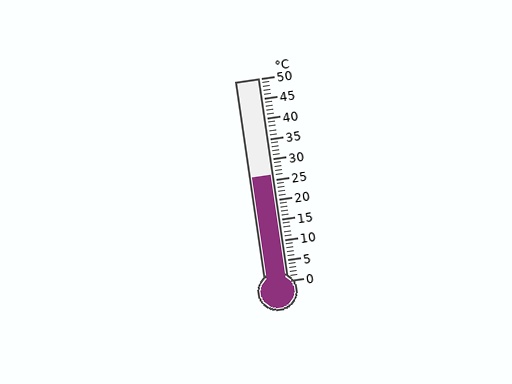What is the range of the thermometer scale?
The thermometer scale ranges from 0°C to 50°C.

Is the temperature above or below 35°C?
The temperature is below 35°C.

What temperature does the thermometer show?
The thermometer shows approximately 26°C.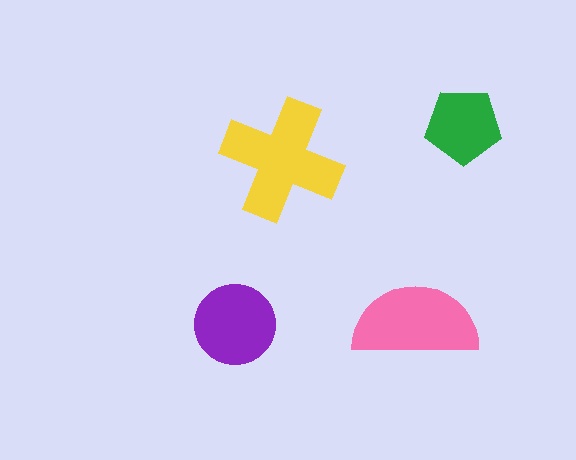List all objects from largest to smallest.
The yellow cross, the pink semicircle, the purple circle, the green pentagon.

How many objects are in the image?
There are 4 objects in the image.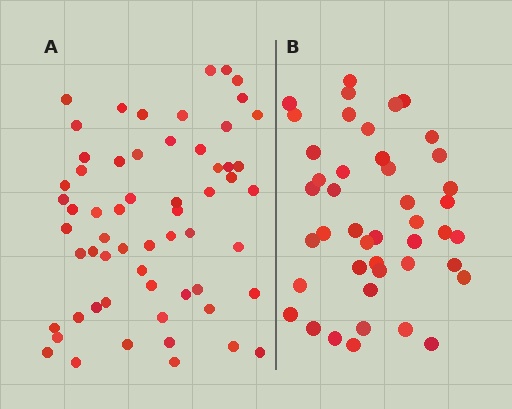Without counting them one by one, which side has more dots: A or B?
Region A (the left region) has more dots.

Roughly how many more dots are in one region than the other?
Region A has approximately 15 more dots than region B.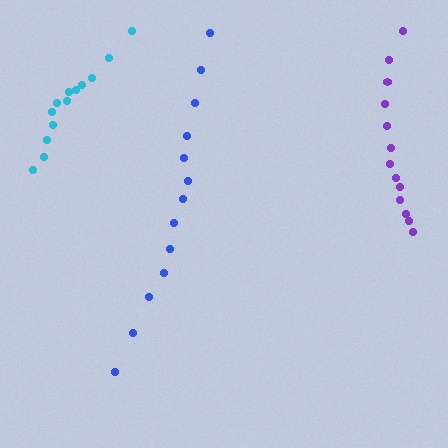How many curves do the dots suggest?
There are 3 distinct paths.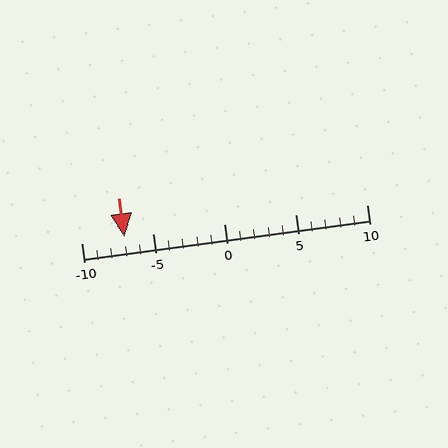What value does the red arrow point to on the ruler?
The red arrow points to approximately -7.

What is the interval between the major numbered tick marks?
The major tick marks are spaced 5 units apart.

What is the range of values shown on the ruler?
The ruler shows values from -10 to 10.